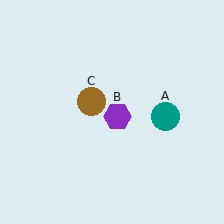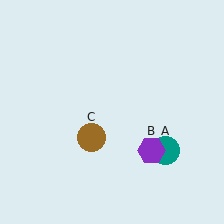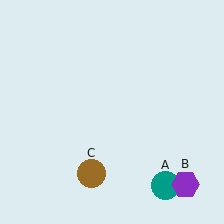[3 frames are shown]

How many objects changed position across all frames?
3 objects changed position: teal circle (object A), purple hexagon (object B), brown circle (object C).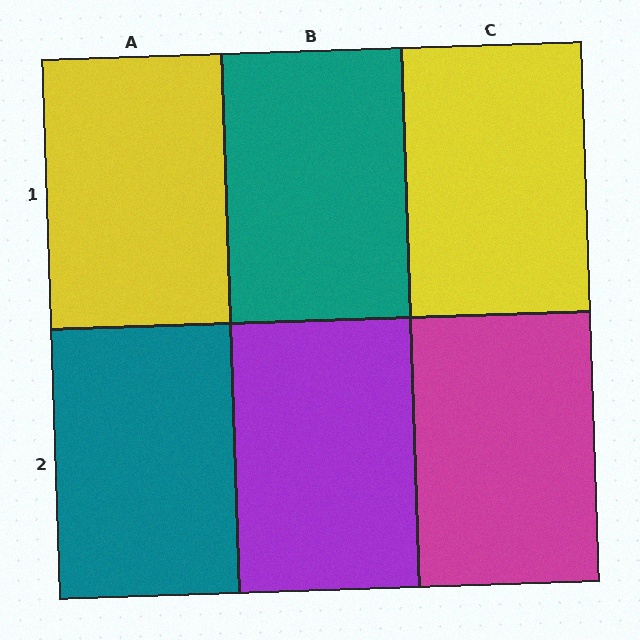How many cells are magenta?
1 cell is magenta.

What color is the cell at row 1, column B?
Teal.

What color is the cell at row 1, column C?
Yellow.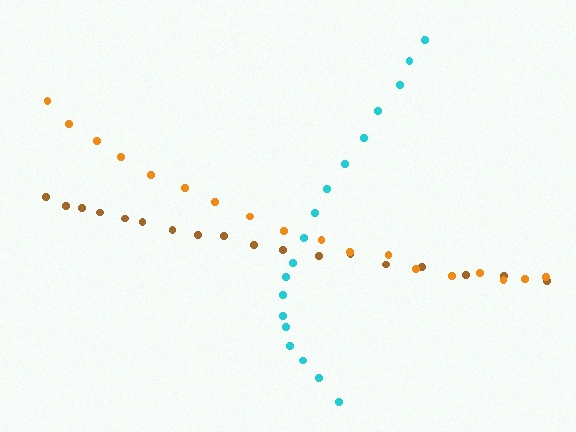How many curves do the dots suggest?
There are 3 distinct paths.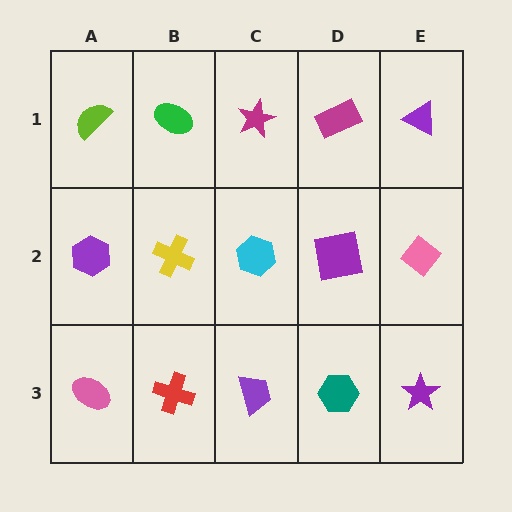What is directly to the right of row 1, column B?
A magenta star.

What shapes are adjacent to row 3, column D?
A purple square (row 2, column D), a purple trapezoid (row 3, column C), a purple star (row 3, column E).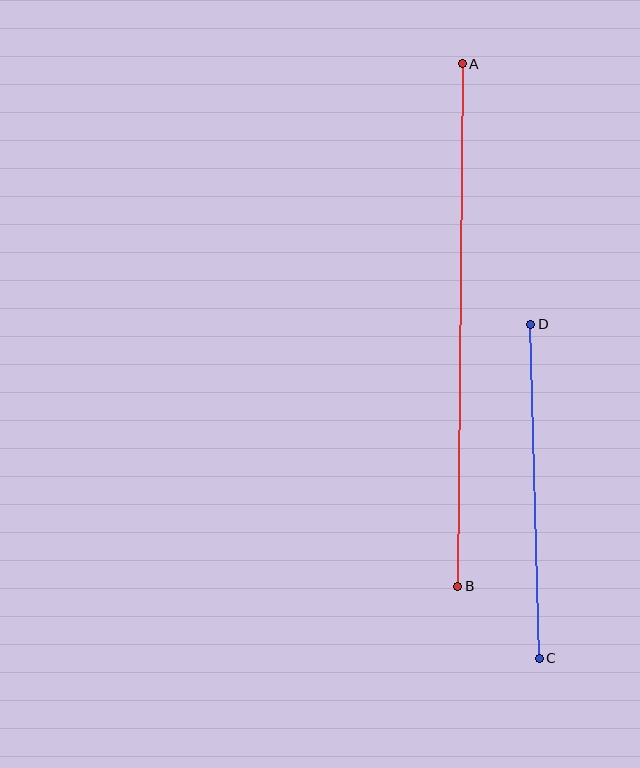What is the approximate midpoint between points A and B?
The midpoint is at approximately (460, 325) pixels.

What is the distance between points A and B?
The distance is approximately 523 pixels.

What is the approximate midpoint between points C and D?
The midpoint is at approximately (535, 491) pixels.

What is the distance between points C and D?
The distance is approximately 334 pixels.